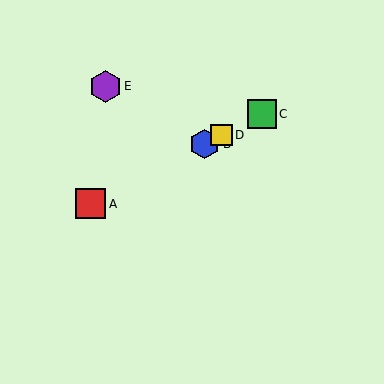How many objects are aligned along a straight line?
4 objects (A, B, C, D) are aligned along a straight line.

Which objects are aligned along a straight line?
Objects A, B, C, D are aligned along a straight line.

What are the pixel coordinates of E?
Object E is at (106, 86).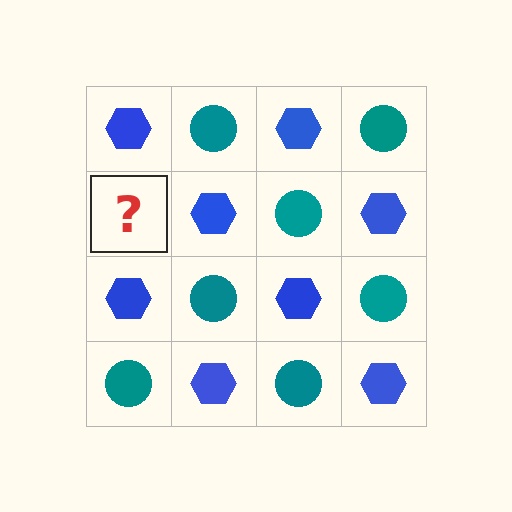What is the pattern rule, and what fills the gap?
The rule is that it alternates blue hexagon and teal circle in a checkerboard pattern. The gap should be filled with a teal circle.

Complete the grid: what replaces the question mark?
The question mark should be replaced with a teal circle.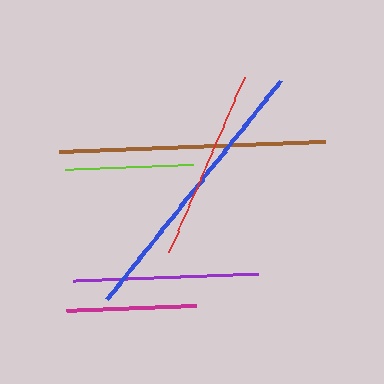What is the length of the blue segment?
The blue segment is approximately 279 pixels long.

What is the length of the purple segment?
The purple segment is approximately 185 pixels long.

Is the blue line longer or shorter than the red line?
The blue line is longer than the red line.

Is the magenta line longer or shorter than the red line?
The red line is longer than the magenta line.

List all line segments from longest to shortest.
From longest to shortest: blue, brown, red, purple, magenta, lime.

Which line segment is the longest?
The blue line is the longest at approximately 279 pixels.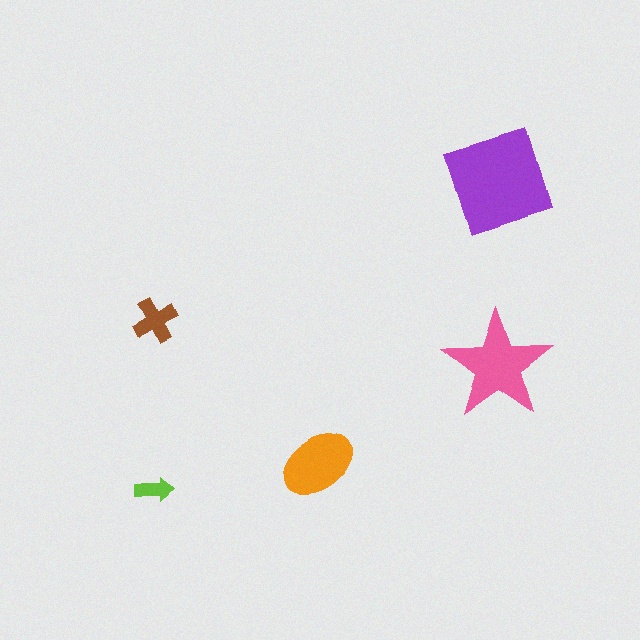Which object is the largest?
The purple square.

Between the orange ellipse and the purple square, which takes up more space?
The purple square.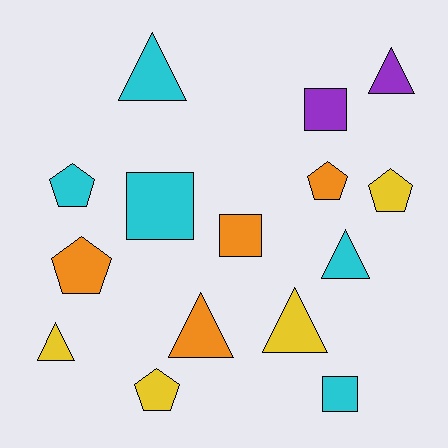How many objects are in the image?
There are 15 objects.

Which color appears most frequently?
Cyan, with 5 objects.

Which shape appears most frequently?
Triangle, with 6 objects.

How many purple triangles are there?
There is 1 purple triangle.